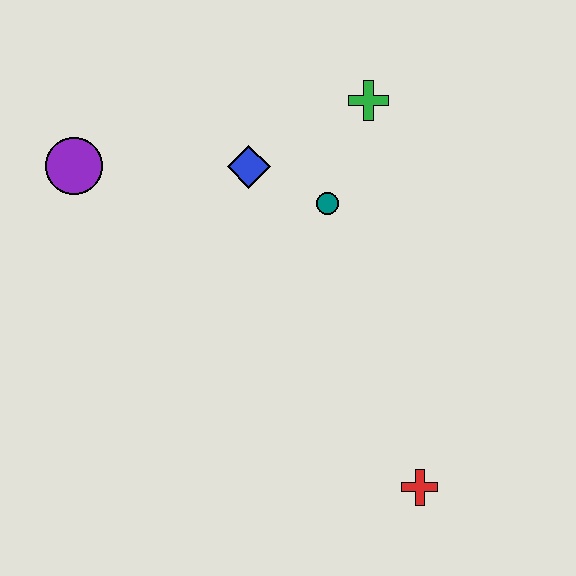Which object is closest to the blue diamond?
The teal circle is closest to the blue diamond.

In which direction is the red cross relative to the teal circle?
The red cross is below the teal circle.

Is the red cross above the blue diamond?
No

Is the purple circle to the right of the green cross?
No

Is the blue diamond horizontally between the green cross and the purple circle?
Yes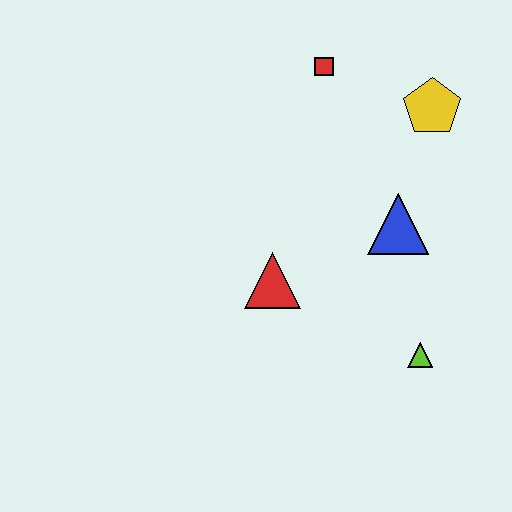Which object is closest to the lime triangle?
The blue triangle is closest to the lime triangle.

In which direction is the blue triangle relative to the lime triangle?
The blue triangle is above the lime triangle.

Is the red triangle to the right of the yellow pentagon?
No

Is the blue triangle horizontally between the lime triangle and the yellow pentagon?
No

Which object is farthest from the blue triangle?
The red square is farthest from the blue triangle.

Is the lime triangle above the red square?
No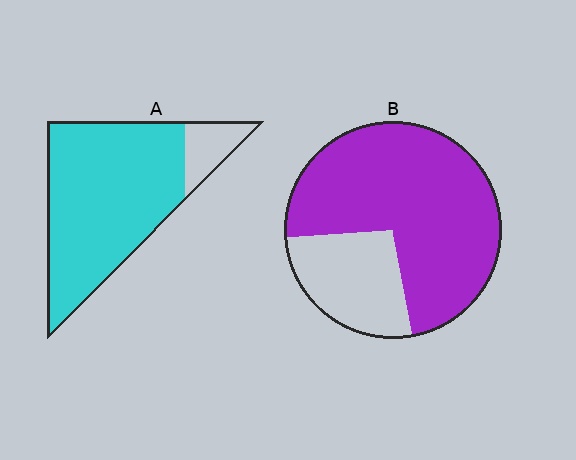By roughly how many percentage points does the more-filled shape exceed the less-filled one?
By roughly 15 percentage points (A over B).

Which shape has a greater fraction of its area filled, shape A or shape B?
Shape A.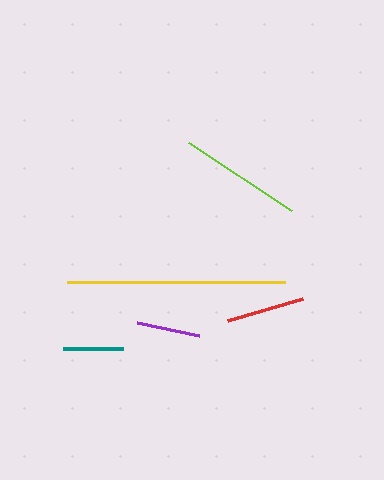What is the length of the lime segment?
The lime segment is approximately 123 pixels long.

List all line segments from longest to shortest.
From longest to shortest: yellow, lime, red, purple, teal.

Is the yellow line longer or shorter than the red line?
The yellow line is longer than the red line.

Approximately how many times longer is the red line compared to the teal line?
The red line is approximately 1.3 times the length of the teal line.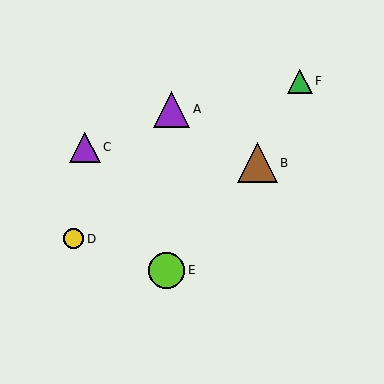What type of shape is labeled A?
Shape A is a purple triangle.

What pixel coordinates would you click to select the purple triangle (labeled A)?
Click at (172, 109) to select the purple triangle A.